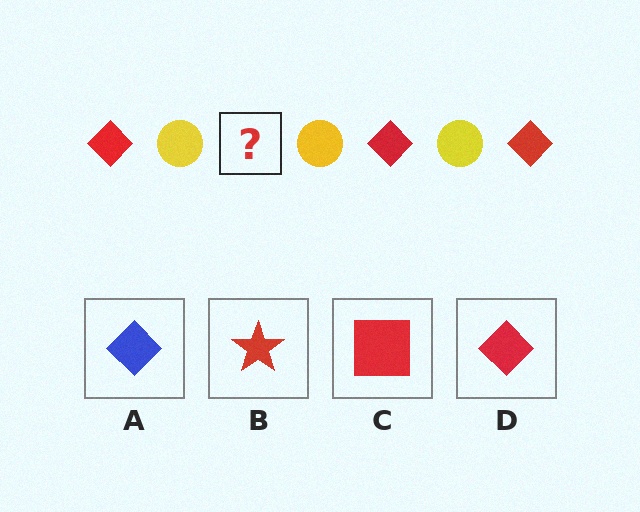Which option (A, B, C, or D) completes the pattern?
D.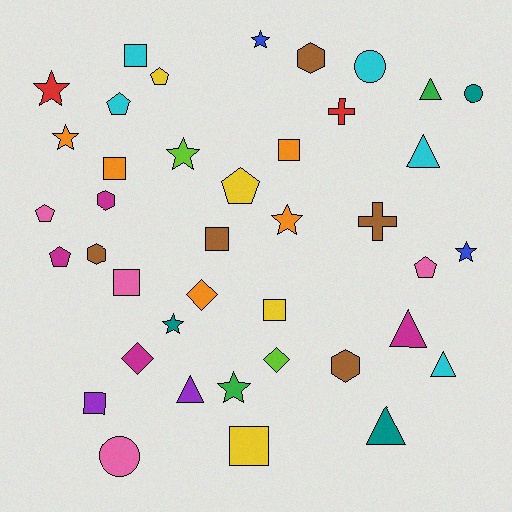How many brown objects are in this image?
There are 5 brown objects.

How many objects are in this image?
There are 40 objects.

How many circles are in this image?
There are 3 circles.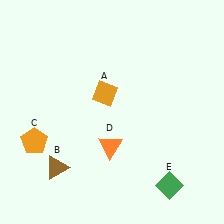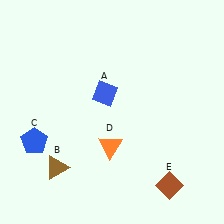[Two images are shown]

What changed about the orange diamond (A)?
In Image 1, A is orange. In Image 2, it changed to blue.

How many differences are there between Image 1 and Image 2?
There are 3 differences between the two images.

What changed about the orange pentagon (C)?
In Image 1, C is orange. In Image 2, it changed to blue.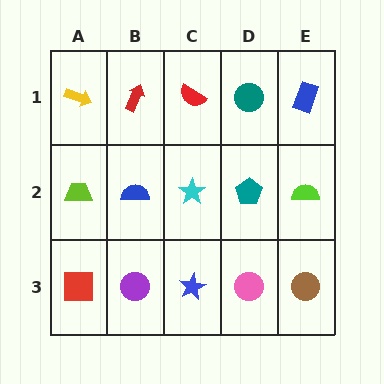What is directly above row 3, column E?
A lime semicircle.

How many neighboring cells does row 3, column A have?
2.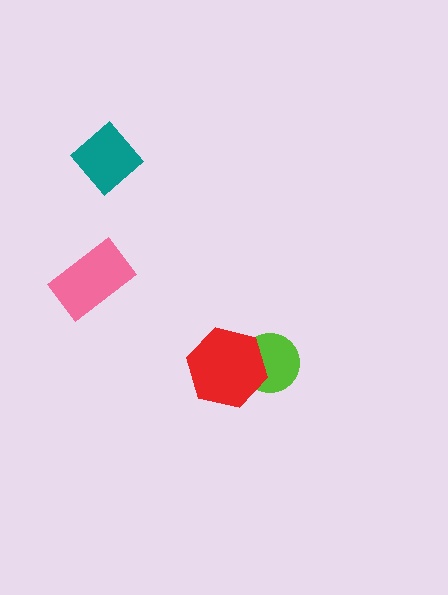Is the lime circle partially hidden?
Yes, it is partially covered by another shape.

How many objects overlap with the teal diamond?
0 objects overlap with the teal diamond.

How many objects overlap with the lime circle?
1 object overlaps with the lime circle.